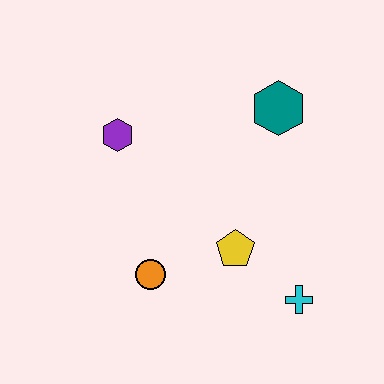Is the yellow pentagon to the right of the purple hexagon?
Yes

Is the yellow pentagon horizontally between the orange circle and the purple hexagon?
No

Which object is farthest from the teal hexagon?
The orange circle is farthest from the teal hexagon.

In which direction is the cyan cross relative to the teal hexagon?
The cyan cross is below the teal hexagon.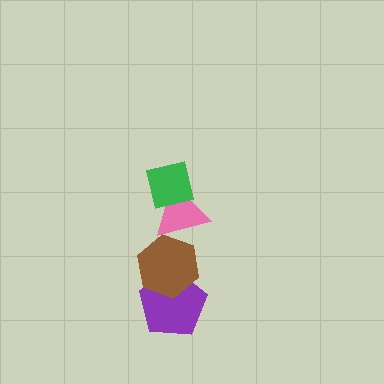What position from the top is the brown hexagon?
The brown hexagon is 3rd from the top.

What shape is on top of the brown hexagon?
The pink triangle is on top of the brown hexagon.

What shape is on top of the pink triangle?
The green square is on top of the pink triangle.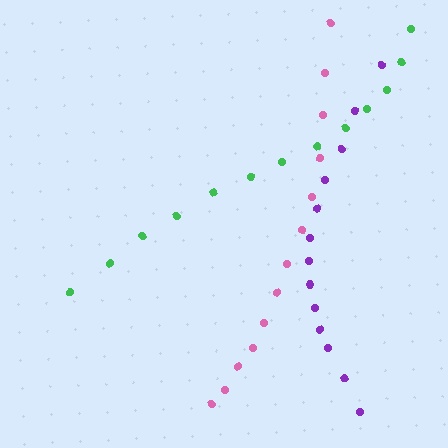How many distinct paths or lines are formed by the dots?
There are 3 distinct paths.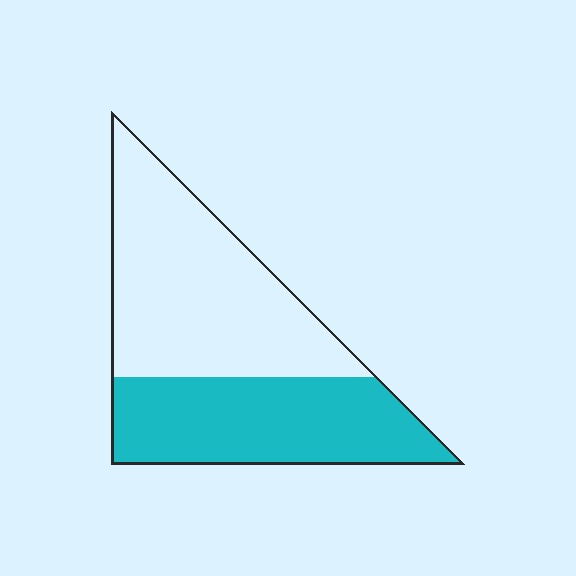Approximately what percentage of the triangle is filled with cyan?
Approximately 45%.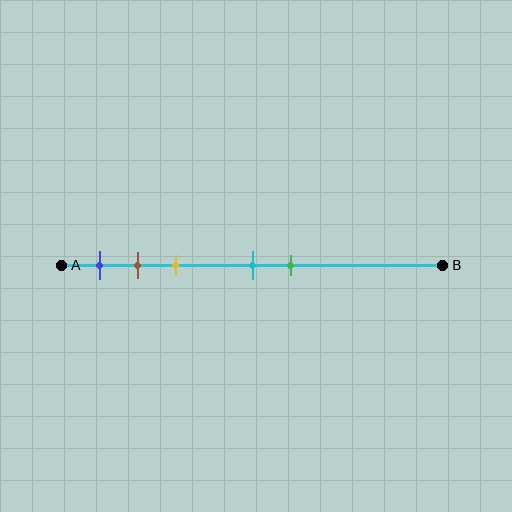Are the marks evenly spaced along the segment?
No, the marks are not evenly spaced.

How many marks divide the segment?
There are 5 marks dividing the segment.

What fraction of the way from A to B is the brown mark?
The brown mark is approximately 20% (0.2) of the way from A to B.